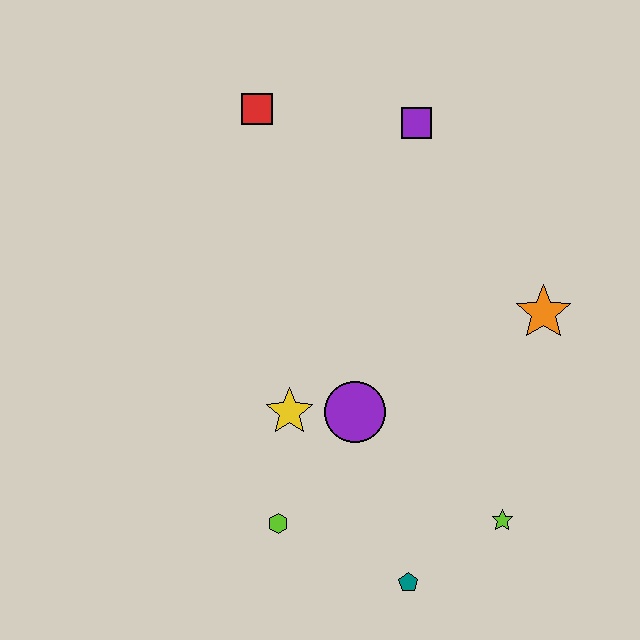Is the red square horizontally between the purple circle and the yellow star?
No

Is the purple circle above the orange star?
No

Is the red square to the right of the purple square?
No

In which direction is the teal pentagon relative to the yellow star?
The teal pentagon is below the yellow star.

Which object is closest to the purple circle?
The yellow star is closest to the purple circle.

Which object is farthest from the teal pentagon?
The red square is farthest from the teal pentagon.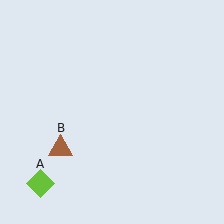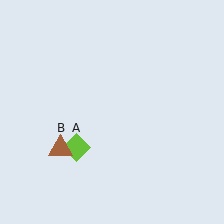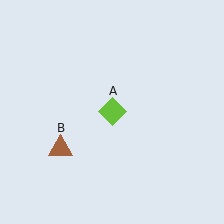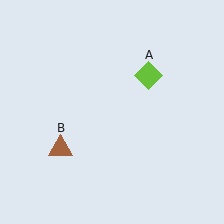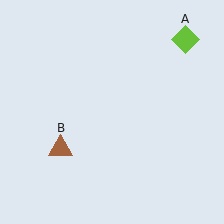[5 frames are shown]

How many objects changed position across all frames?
1 object changed position: lime diamond (object A).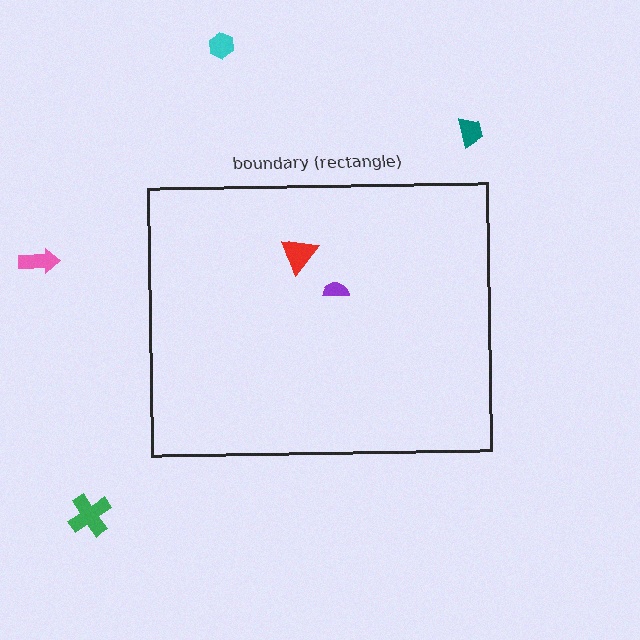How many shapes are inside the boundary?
2 inside, 4 outside.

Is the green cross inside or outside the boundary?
Outside.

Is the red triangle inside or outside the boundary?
Inside.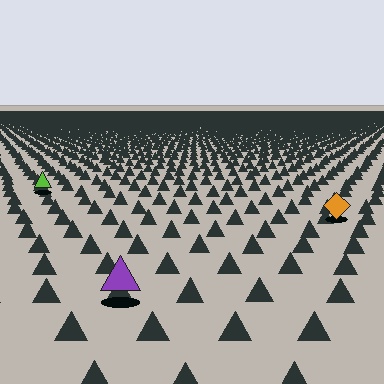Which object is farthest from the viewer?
The lime triangle is farthest from the viewer. It appears smaller and the ground texture around it is denser.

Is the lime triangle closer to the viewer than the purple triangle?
No. The purple triangle is closer — you can tell from the texture gradient: the ground texture is coarser near it.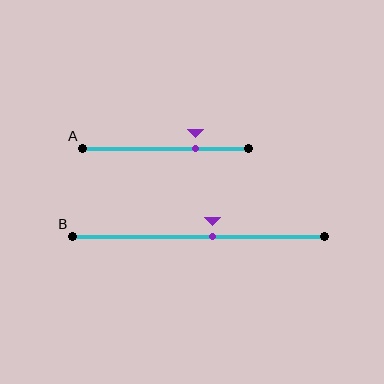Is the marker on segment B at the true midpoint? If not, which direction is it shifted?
No, the marker on segment B is shifted to the right by about 6% of the segment length.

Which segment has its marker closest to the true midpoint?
Segment B has its marker closest to the true midpoint.